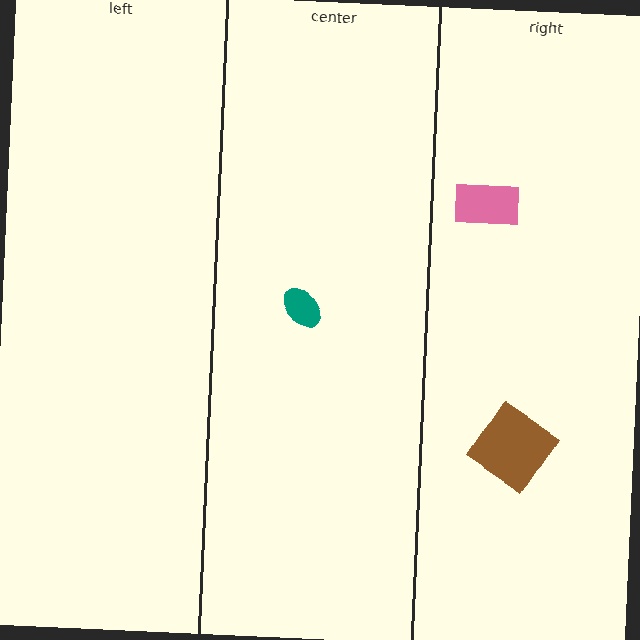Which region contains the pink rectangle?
The right region.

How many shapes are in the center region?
1.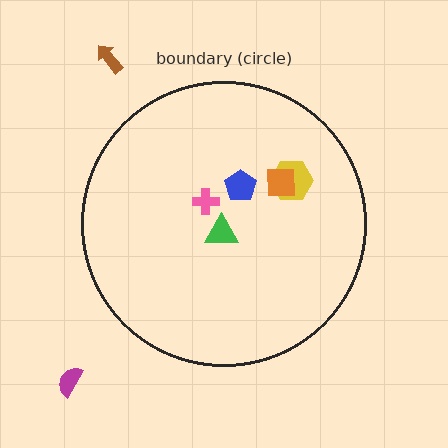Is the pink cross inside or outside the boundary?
Inside.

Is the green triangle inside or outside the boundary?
Inside.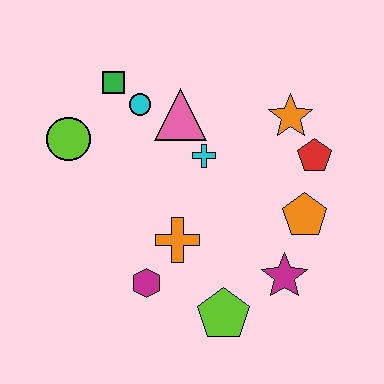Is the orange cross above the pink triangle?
No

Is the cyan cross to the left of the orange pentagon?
Yes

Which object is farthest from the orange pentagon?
The lime circle is farthest from the orange pentagon.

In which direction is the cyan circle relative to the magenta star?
The cyan circle is above the magenta star.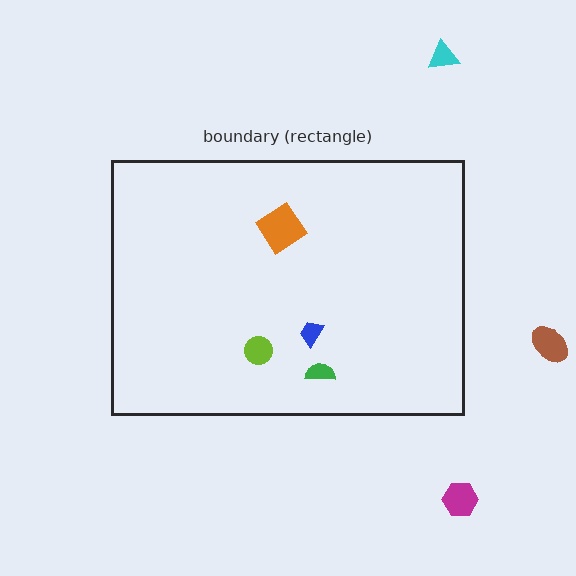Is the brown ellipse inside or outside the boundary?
Outside.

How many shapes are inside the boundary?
4 inside, 3 outside.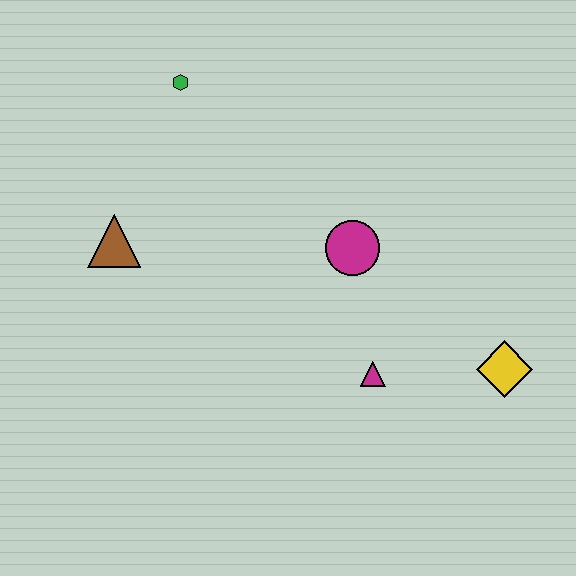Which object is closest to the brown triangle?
The green hexagon is closest to the brown triangle.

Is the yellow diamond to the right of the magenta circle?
Yes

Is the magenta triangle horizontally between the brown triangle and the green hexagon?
No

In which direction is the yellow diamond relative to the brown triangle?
The yellow diamond is to the right of the brown triangle.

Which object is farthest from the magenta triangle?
The green hexagon is farthest from the magenta triangle.